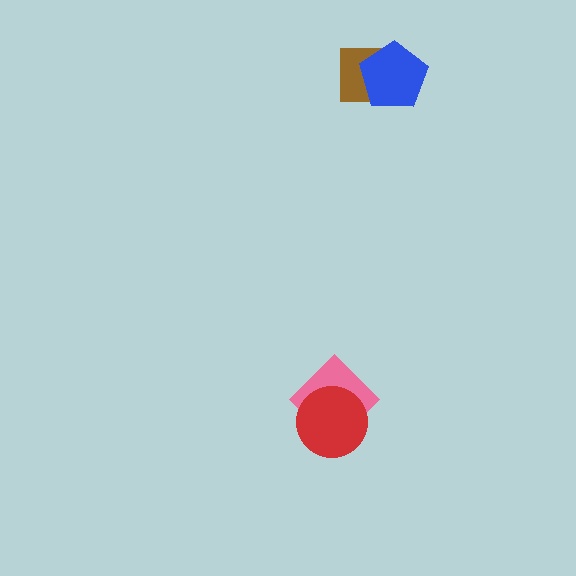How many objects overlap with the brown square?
1 object overlaps with the brown square.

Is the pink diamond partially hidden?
Yes, it is partially covered by another shape.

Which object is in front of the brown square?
The blue pentagon is in front of the brown square.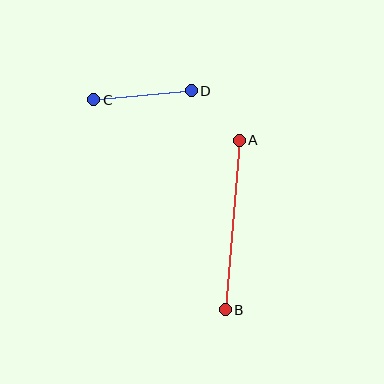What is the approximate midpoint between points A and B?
The midpoint is at approximately (232, 225) pixels.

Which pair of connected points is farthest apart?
Points A and B are farthest apart.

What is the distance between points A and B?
The distance is approximately 170 pixels.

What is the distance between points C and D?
The distance is approximately 98 pixels.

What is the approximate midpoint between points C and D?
The midpoint is at approximately (143, 95) pixels.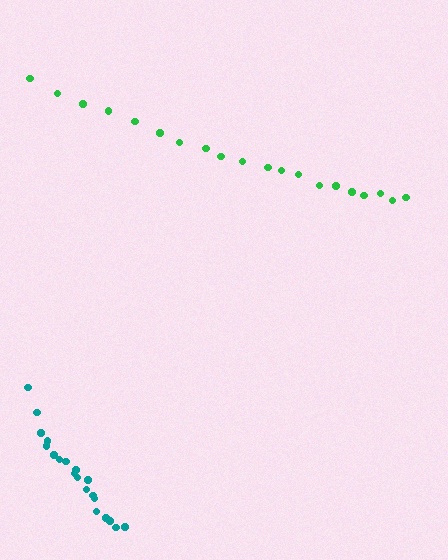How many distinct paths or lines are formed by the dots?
There are 2 distinct paths.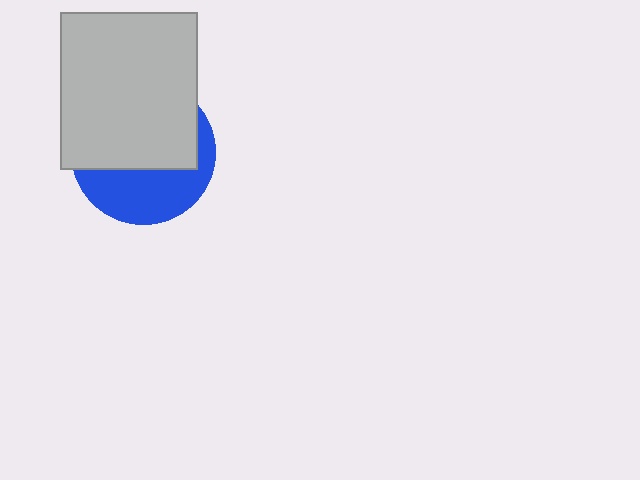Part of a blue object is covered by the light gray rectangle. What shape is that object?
It is a circle.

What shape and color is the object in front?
The object in front is a light gray rectangle.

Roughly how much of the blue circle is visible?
A small part of it is visible (roughly 41%).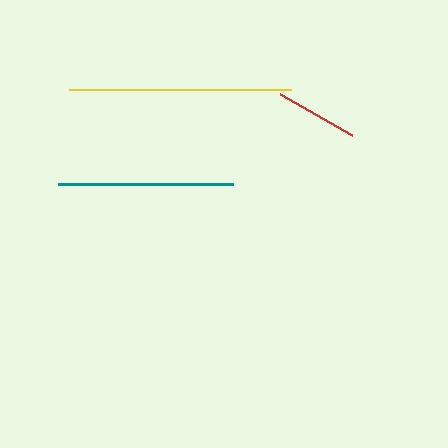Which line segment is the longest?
The yellow line is the longest at approximately 222 pixels.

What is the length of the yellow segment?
The yellow segment is approximately 222 pixels long.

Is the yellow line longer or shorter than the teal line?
The yellow line is longer than the teal line.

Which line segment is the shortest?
The red line is the shortest at approximately 82 pixels.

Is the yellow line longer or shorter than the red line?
The yellow line is longer than the red line.